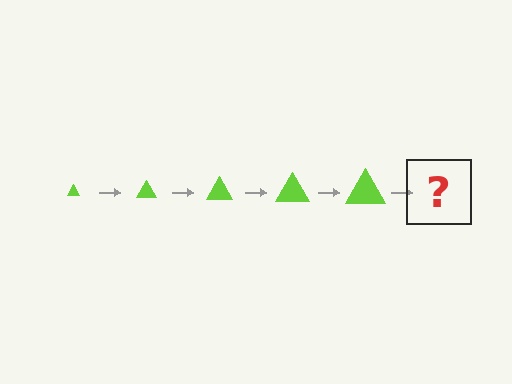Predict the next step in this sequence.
The next step is a lime triangle, larger than the previous one.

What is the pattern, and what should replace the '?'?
The pattern is that the triangle gets progressively larger each step. The '?' should be a lime triangle, larger than the previous one.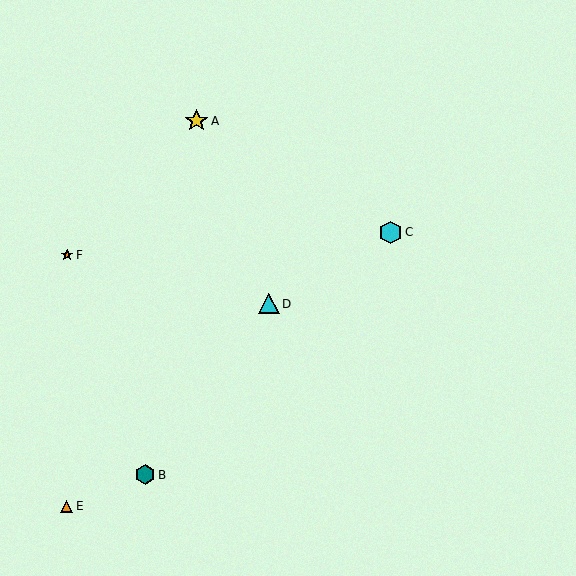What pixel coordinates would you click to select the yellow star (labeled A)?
Click at (197, 121) to select the yellow star A.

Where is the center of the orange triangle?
The center of the orange triangle is at (67, 506).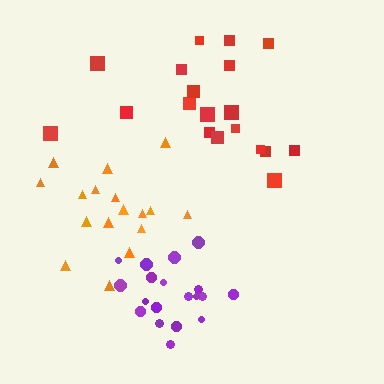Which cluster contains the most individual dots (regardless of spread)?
Red (20).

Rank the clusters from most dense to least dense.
purple, orange, red.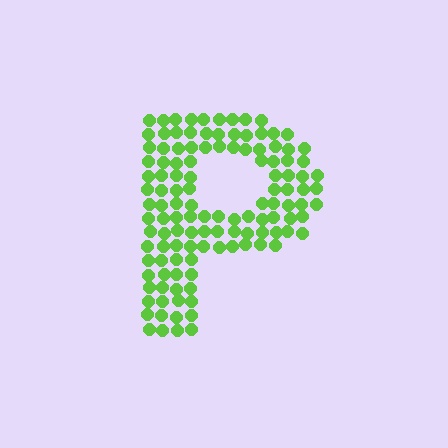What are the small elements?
The small elements are circles.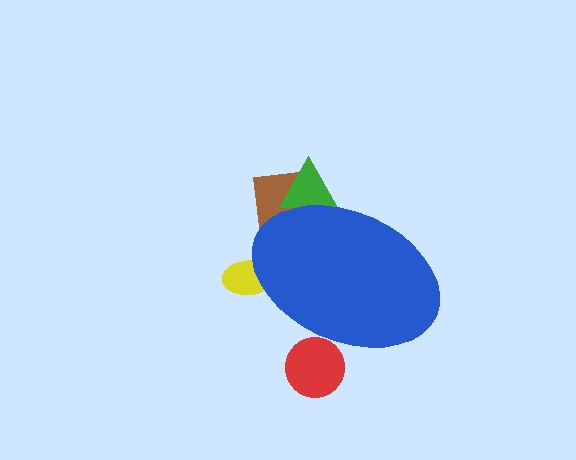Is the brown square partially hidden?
Yes, the brown square is partially hidden behind the blue ellipse.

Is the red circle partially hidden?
Yes, the red circle is partially hidden behind the blue ellipse.